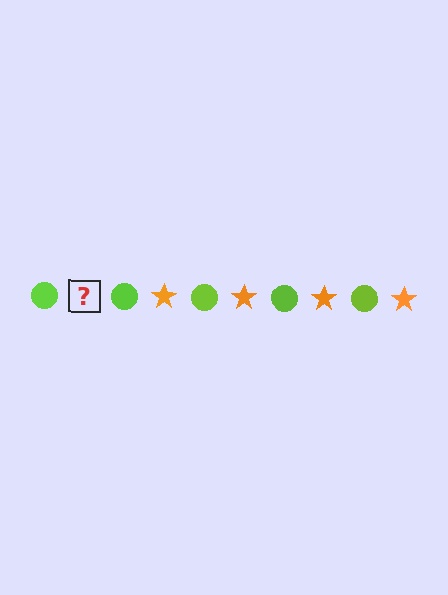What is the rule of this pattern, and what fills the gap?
The rule is that the pattern alternates between lime circle and orange star. The gap should be filled with an orange star.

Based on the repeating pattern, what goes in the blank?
The blank should be an orange star.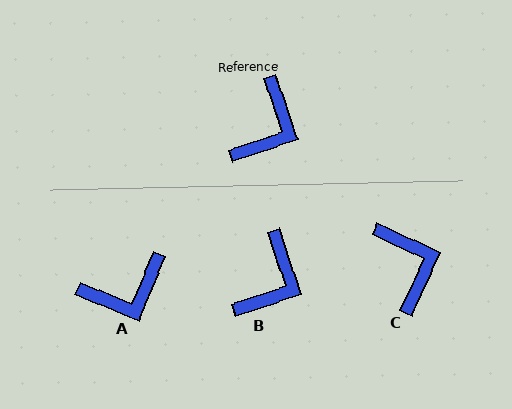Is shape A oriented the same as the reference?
No, it is off by about 41 degrees.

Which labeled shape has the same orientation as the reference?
B.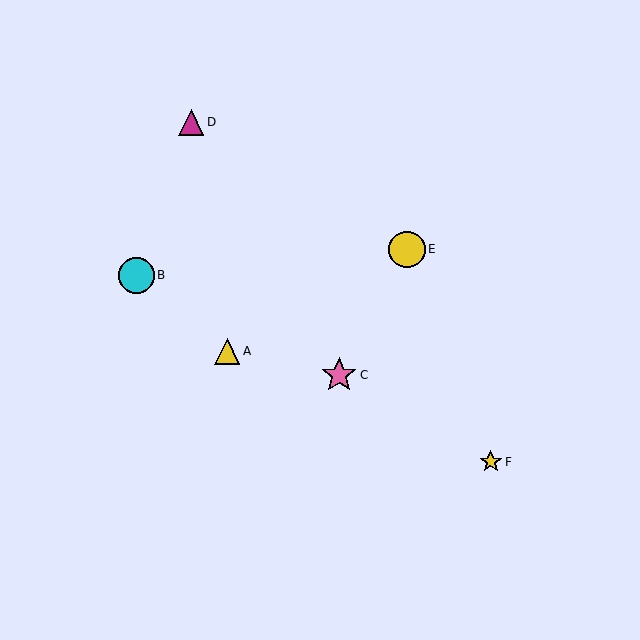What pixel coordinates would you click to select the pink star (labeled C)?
Click at (339, 375) to select the pink star C.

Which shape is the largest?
The yellow circle (labeled E) is the largest.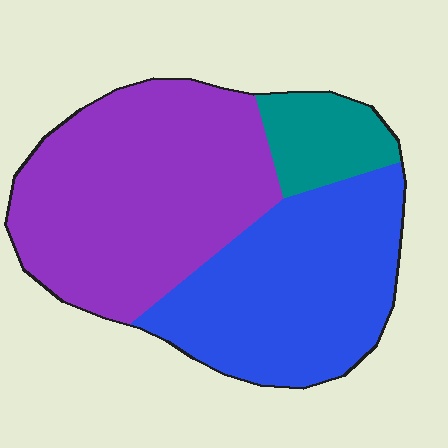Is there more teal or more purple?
Purple.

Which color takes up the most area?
Purple, at roughly 50%.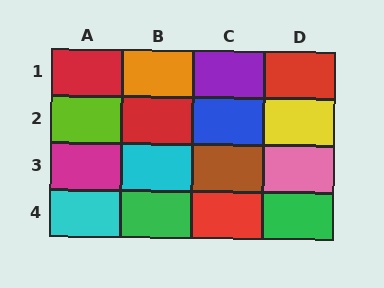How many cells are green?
2 cells are green.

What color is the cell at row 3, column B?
Cyan.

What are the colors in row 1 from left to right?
Red, orange, purple, red.